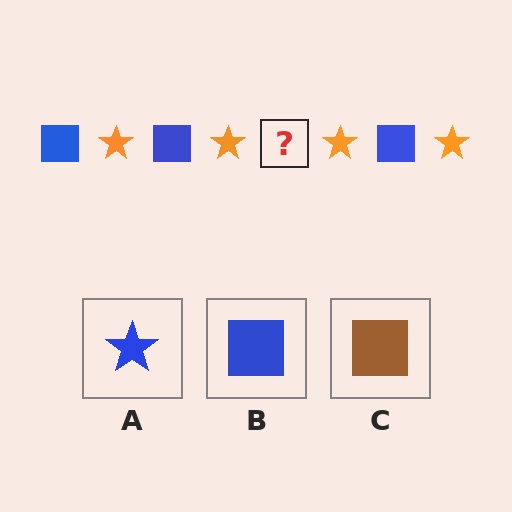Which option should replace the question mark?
Option B.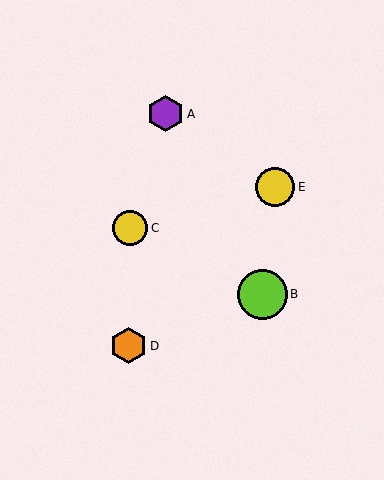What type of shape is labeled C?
Shape C is a yellow circle.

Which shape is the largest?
The lime circle (labeled B) is the largest.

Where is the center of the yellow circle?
The center of the yellow circle is at (275, 187).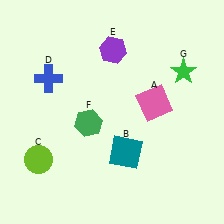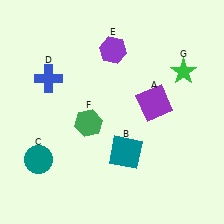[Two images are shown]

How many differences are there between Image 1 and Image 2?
There are 2 differences between the two images.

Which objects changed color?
A changed from pink to purple. C changed from lime to teal.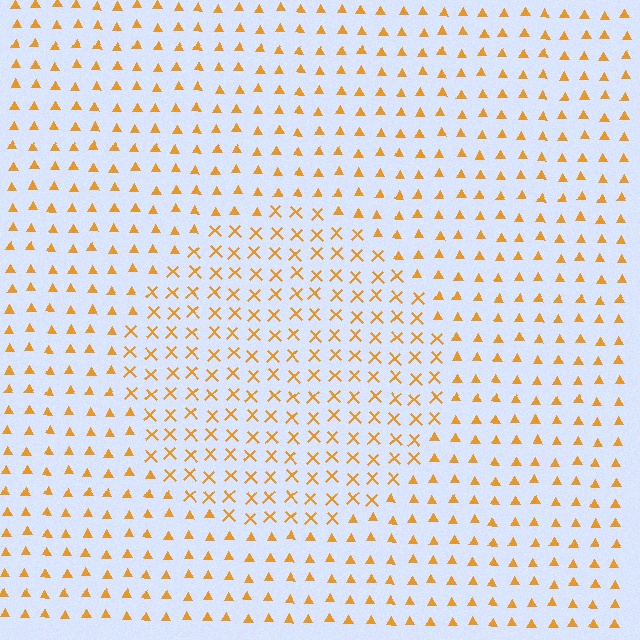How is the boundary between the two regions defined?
The boundary is defined by a change in element shape: X marks inside vs. triangles outside. All elements share the same color and spacing.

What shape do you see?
I see a circle.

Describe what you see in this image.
The image is filled with small orange elements arranged in a uniform grid. A circle-shaped region contains X marks, while the surrounding area contains triangles. The boundary is defined purely by the change in element shape.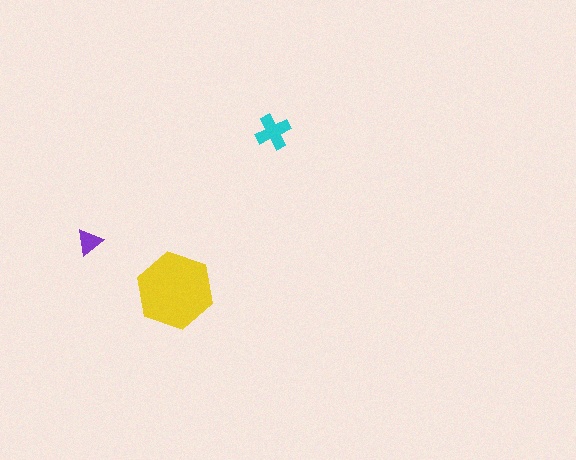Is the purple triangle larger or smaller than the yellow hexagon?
Smaller.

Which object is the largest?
The yellow hexagon.